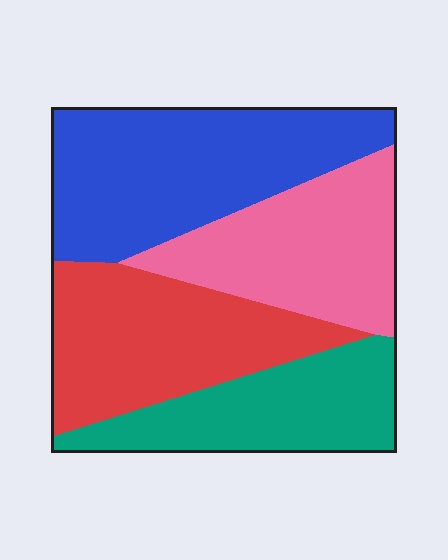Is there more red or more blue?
Blue.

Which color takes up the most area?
Blue, at roughly 30%.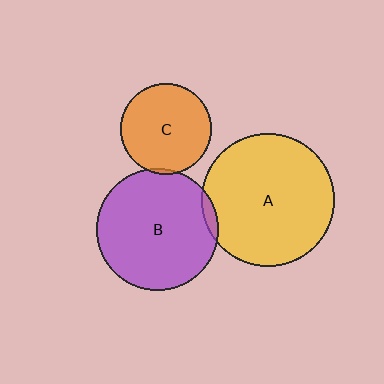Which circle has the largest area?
Circle A (yellow).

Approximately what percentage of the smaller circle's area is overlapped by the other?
Approximately 5%.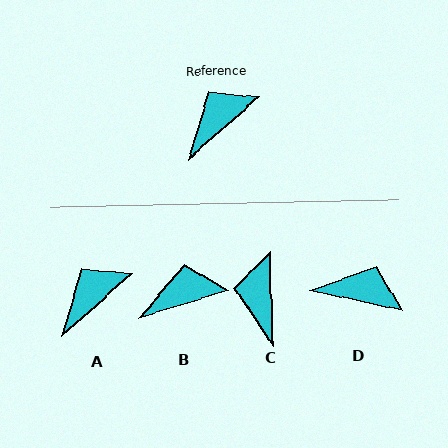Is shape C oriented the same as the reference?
No, it is off by about 50 degrees.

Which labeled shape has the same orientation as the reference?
A.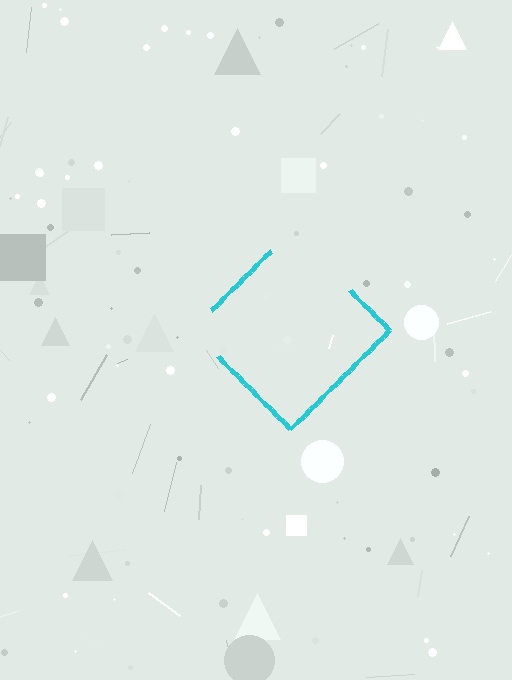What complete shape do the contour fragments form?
The contour fragments form a diamond.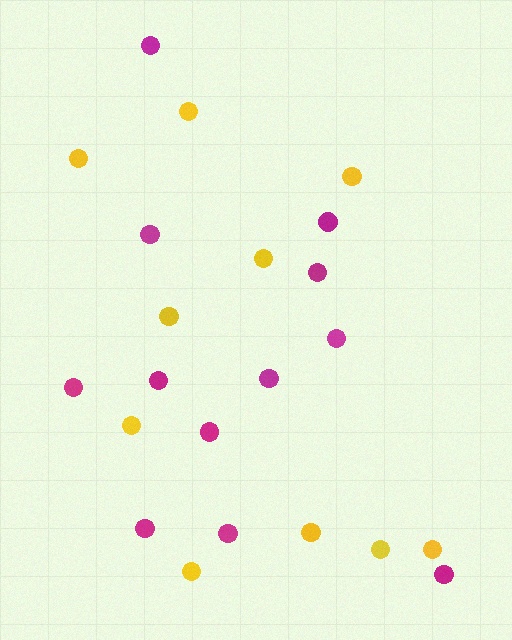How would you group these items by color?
There are 2 groups: one group of magenta circles (12) and one group of yellow circles (10).